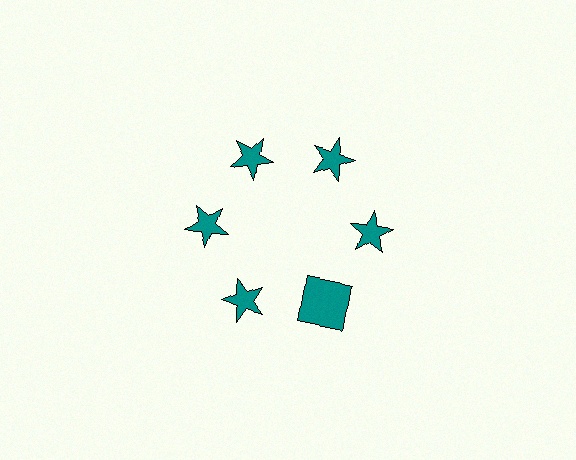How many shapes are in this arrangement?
There are 6 shapes arranged in a ring pattern.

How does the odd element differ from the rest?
It has a different shape: square instead of star.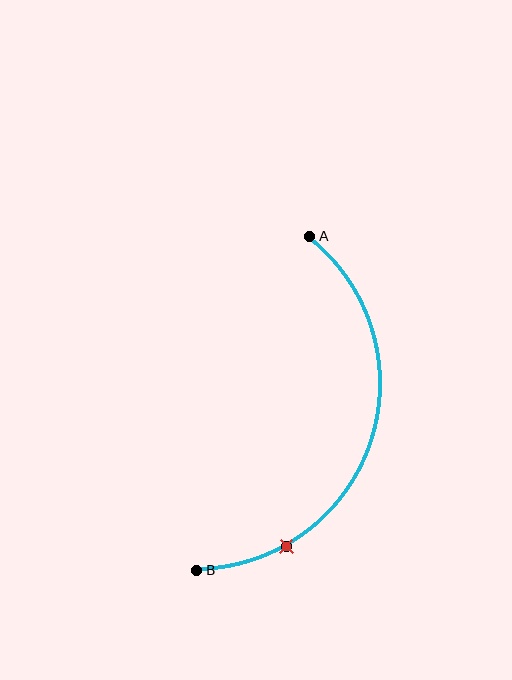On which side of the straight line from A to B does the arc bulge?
The arc bulges to the right of the straight line connecting A and B.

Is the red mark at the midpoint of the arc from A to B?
No. The red mark lies on the arc but is closer to endpoint B. The arc midpoint would be at the point on the curve equidistant along the arc from both A and B.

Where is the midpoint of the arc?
The arc midpoint is the point on the curve farthest from the straight line joining A and B. It sits to the right of that line.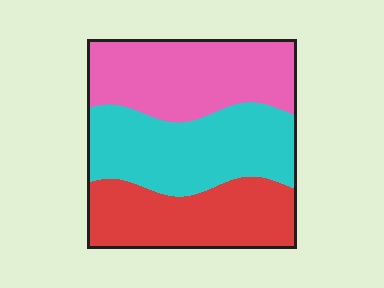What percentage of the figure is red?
Red covers roughly 30% of the figure.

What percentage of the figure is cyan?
Cyan covers about 35% of the figure.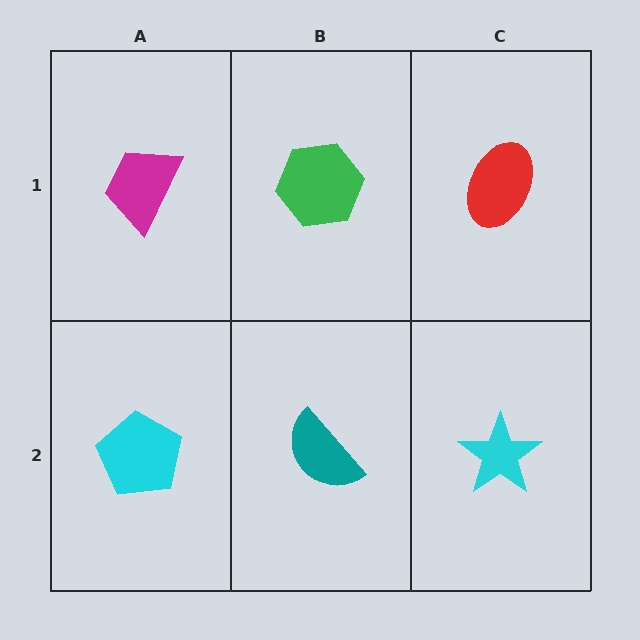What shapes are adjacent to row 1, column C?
A cyan star (row 2, column C), a green hexagon (row 1, column B).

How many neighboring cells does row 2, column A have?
2.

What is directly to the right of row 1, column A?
A green hexagon.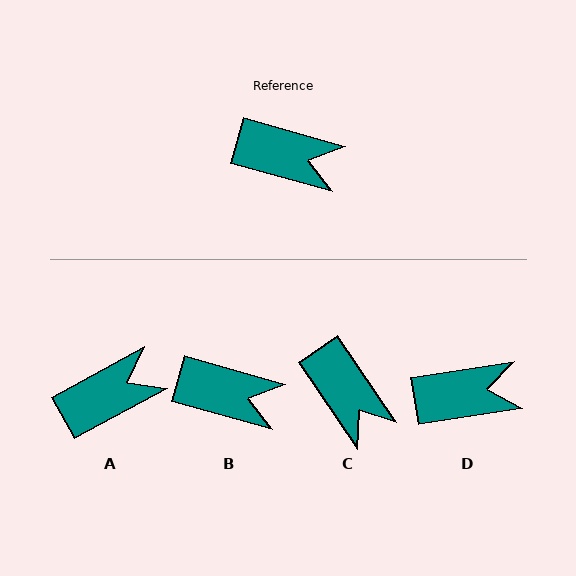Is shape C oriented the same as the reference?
No, it is off by about 40 degrees.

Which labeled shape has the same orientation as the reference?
B.